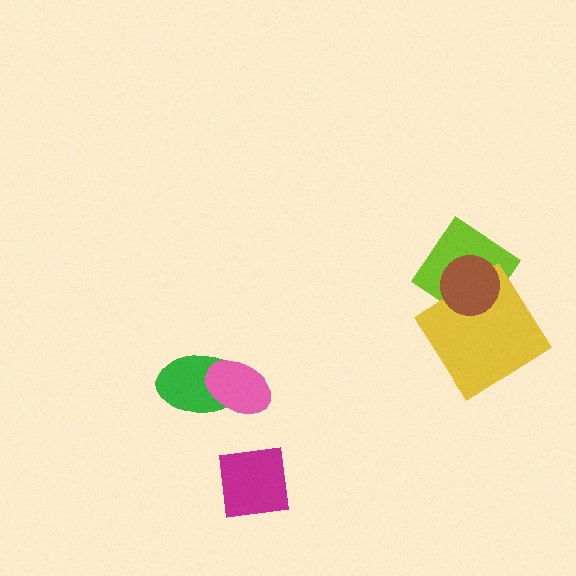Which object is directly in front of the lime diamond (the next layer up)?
The yellow diamond is directly in front of the lime diamond.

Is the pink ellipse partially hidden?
No, no other shape covers it.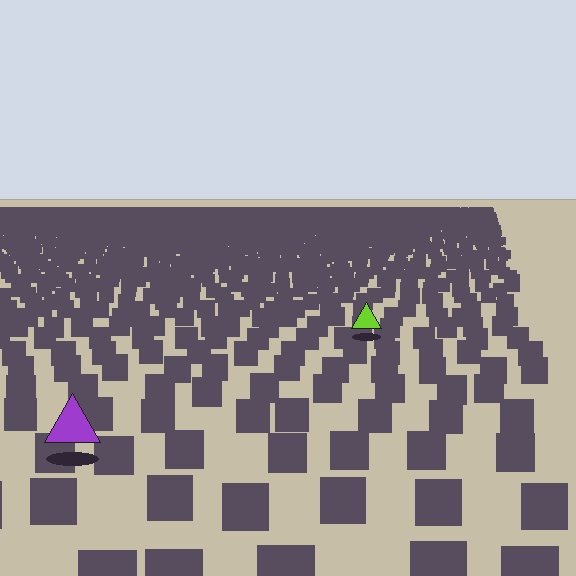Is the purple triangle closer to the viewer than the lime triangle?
Yes. The purple triangle is closer — you can tell from the texture gradient: the ground texture is coarser near it.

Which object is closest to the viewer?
The purple triangle is closest. The texture marks near it are larger and more spread out.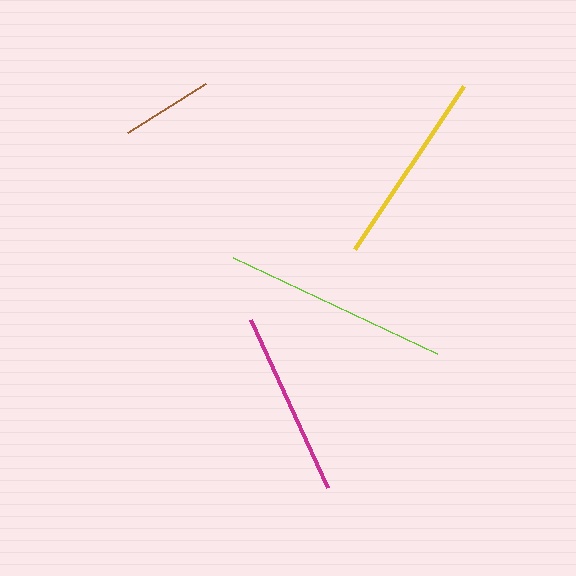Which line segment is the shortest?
The brown line is the shortest at approximately 92 pixels.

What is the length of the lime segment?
The lime segment is approximately 226 pixels long.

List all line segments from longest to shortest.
From longest to shortest: lime, yellow, magenta, brown.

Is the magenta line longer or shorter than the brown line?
The magenta line is longer than the brown line.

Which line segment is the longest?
The lime line is the longest at approximately 226 pixels.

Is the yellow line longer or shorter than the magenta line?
The yellow line is longer than the magenta line.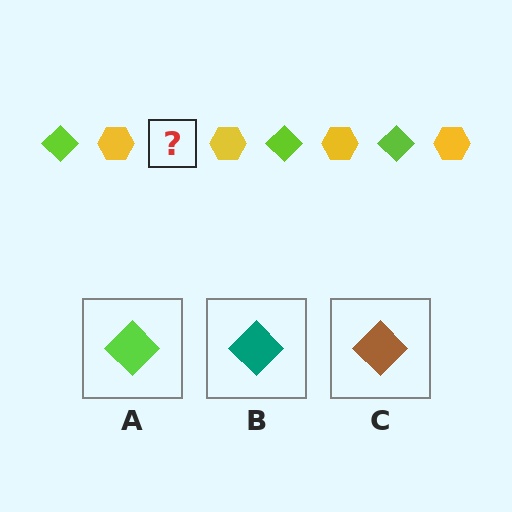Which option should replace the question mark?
Option A.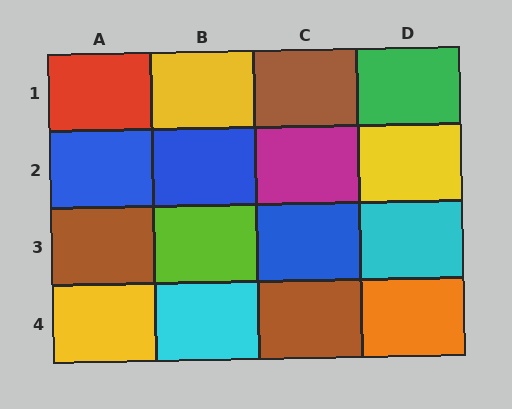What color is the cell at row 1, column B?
Yellow.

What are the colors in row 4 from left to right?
Yellow, cyan, brown, orange.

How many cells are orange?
1 cell is orange.